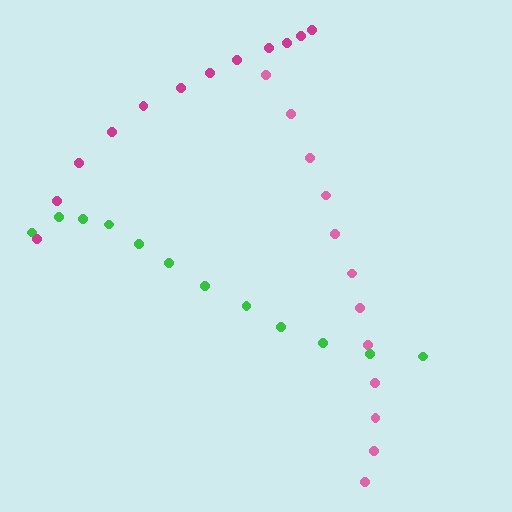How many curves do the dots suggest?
There are 3 distinct paths.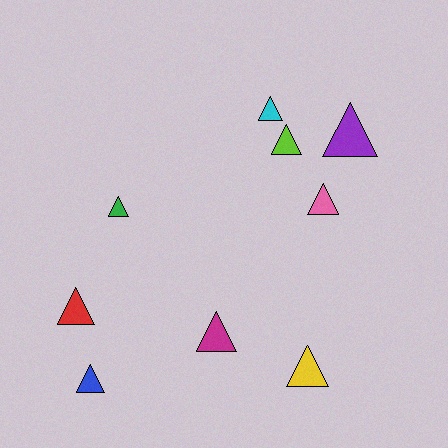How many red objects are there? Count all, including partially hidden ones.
There is 1 red object.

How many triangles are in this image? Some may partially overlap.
There are 9 triangles.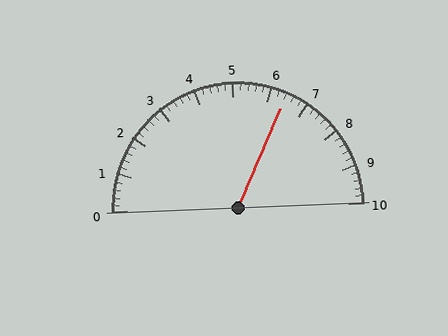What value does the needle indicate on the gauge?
The needle indicates approximately 6.4.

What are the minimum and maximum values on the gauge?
The gauge ranges from 0 to 10.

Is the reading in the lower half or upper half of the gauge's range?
The reading is in the upper half of the range (0 to 10).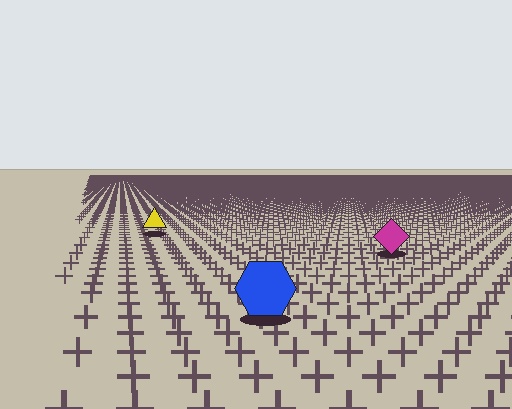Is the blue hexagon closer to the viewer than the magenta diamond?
Yes. The blue hexagon is closer — you can tell from the texture gradient: the ground texture is coarser near it.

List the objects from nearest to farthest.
From nearest to farthest: the blue hexagon, the magenta diamond, the yellow triangle.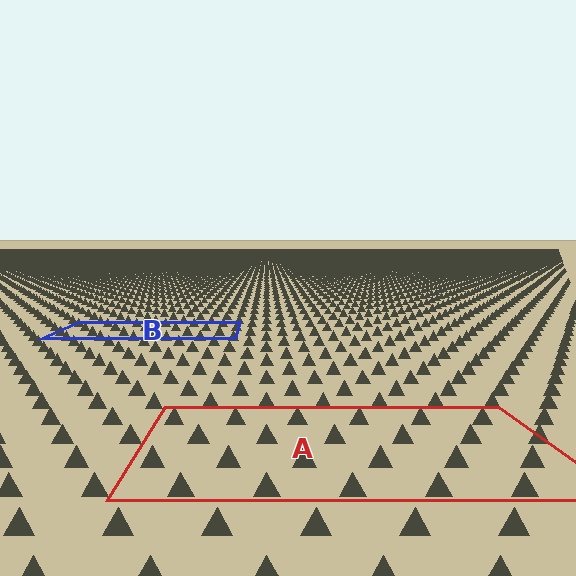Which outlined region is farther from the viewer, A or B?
Region B is farther from the viewer — the texture elements inside it appear smaller and more densely packed.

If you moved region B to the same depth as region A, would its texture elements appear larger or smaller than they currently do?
They would appear larger. At a closer depth, the same texture elements are projected at a bigger on-screen size.